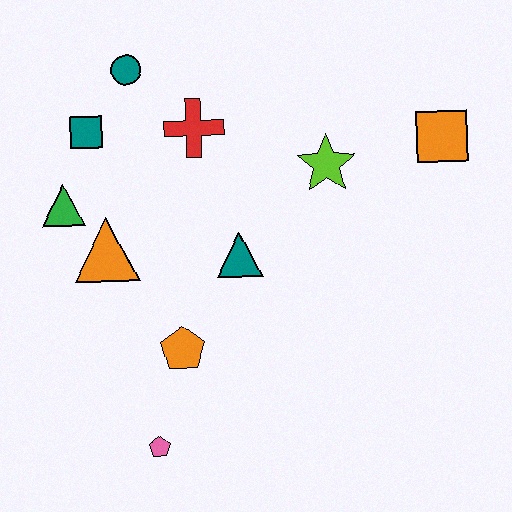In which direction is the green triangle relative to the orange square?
The green triangle is to the left of the orange square.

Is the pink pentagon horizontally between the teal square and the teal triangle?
Yes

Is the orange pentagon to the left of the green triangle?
No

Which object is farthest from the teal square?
The orange square is farthest from the teal square.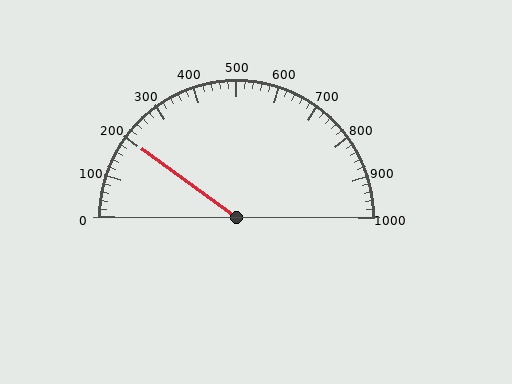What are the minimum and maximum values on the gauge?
The gauge ranges from 0 to 1000.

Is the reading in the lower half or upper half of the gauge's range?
The reading is in the lower half of the range (0 to 1000).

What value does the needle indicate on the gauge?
The needle indicates approximately 200.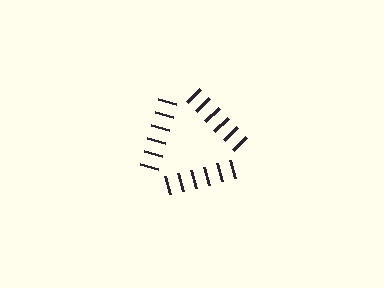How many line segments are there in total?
18 — 6 along each of the 3 edges.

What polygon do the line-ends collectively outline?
An illusory triangle — the line segments terminate on its edges but no continuous stroke is drawn.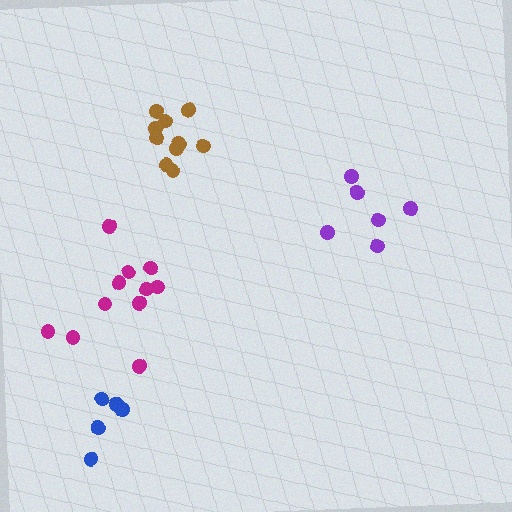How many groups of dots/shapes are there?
There are 4 groups.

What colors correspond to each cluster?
The clusters are colored: purple, blue, magenta, brown.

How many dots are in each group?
Group 1: 6 dots, Group 2: 5 dots, Group 3: 11 dots, Group 4: 10 dots (32 total).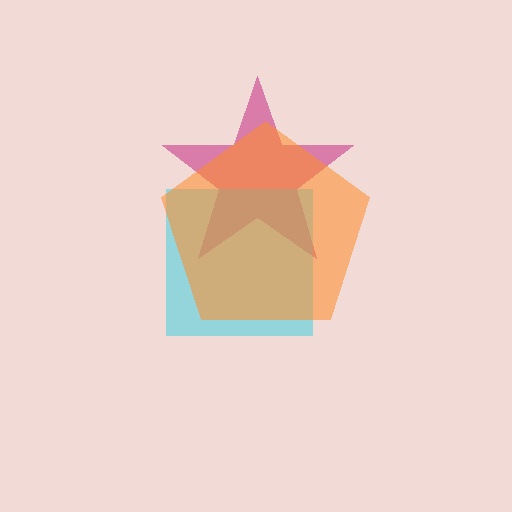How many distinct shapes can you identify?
There are 3 distinct shapes: a magenta star, a cyan square, an orange pentagon.